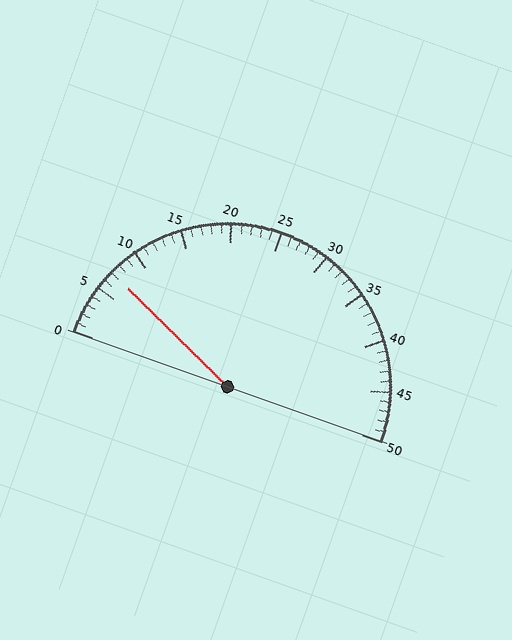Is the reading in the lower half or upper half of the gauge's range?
The reading is in the lower half of the range (0 to 50).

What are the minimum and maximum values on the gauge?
The gauge ranges from 0 to 50.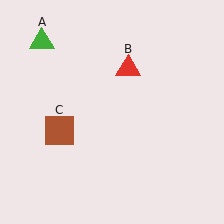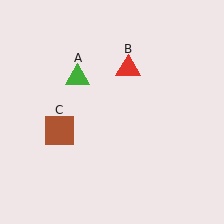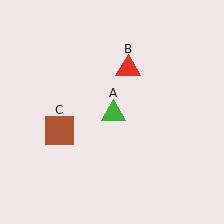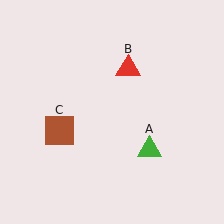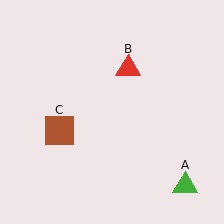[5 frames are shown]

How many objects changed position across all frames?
1 object changed position: green triangle (object A).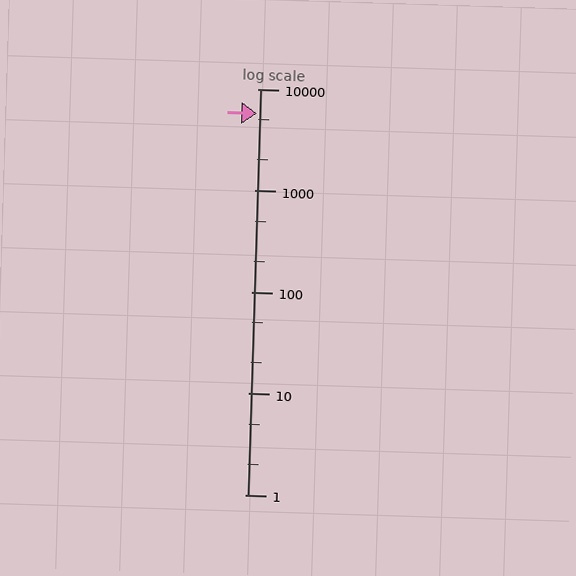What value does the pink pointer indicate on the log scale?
The pointer indicates approximately 5800.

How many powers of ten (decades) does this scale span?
The scale spans 4 decades, from 1 to 10000.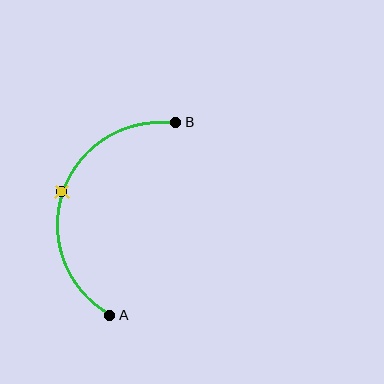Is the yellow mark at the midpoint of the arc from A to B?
Yes. The yellow mark lies on the arc at equal arc-length from both A and B — it is the arc midpoint.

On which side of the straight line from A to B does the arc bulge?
The arc bulges to the left of the straight line connecting A and B.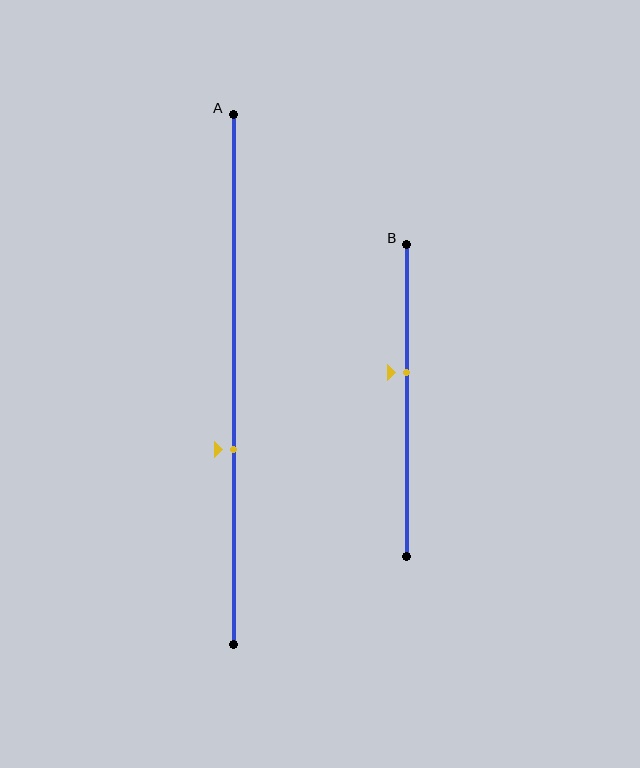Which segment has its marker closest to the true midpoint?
Segment B has its marker closest to the true midpoint.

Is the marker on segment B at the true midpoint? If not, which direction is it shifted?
No, the marker on segment B is shifted upward by about 9% of the segment length.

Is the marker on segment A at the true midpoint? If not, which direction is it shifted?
No, the marker on segment A is shifted downward by about 13% of the segment length.